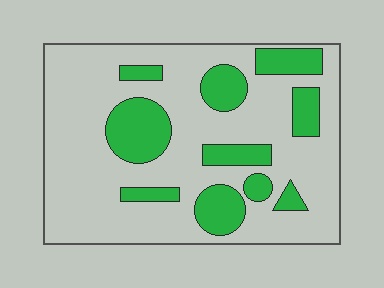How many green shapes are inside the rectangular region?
10.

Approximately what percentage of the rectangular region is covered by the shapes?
Approximately 25%.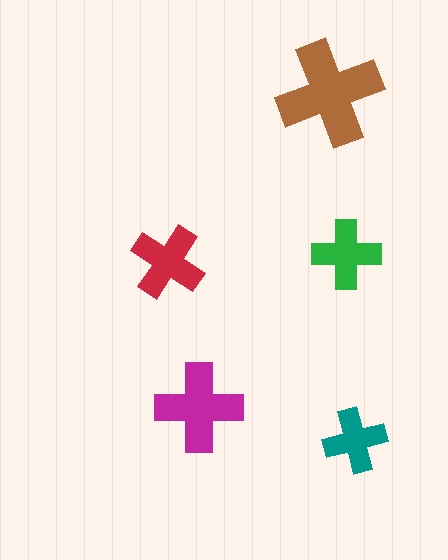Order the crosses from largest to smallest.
the brown one, the magenta one, the red one, the green one, the teal one.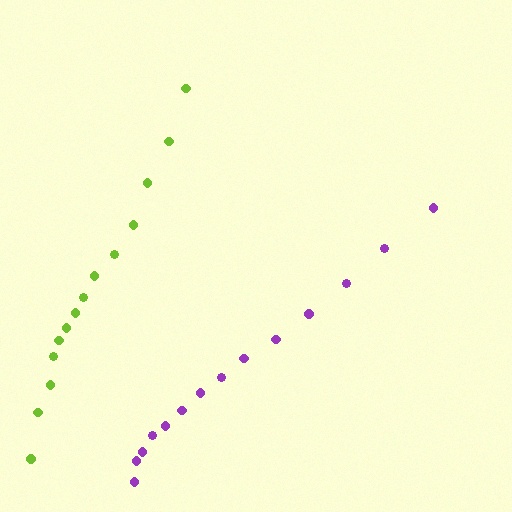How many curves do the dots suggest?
There are 2 distinct paths.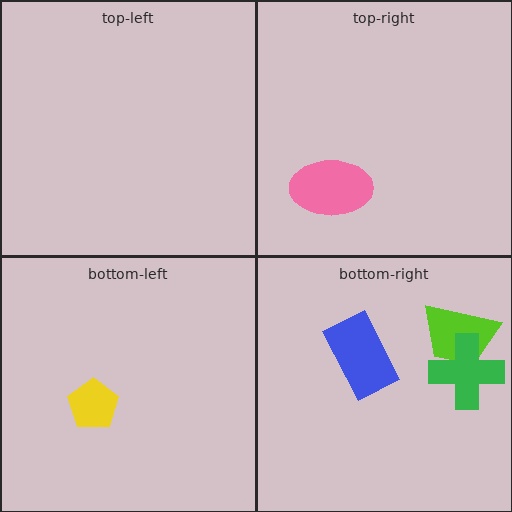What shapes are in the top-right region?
The pink ellipse.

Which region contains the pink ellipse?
The top-right region.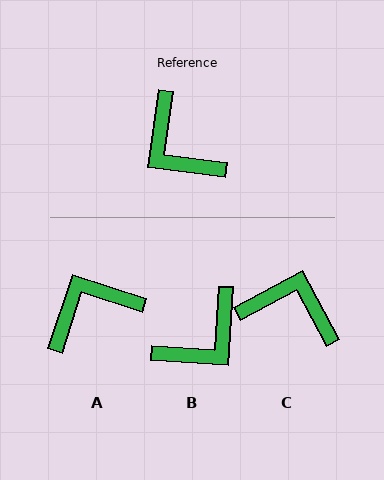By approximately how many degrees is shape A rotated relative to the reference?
Approximately 100 degrees clockwise.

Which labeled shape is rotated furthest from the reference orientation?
C, about 144 degrees away.